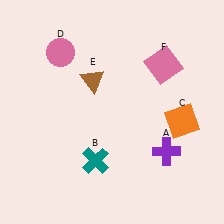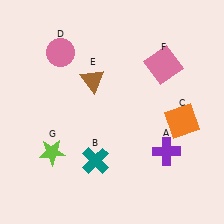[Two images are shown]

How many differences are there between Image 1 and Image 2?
There is 1 difference between the two images.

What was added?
A lime star (G) was added in Image 2.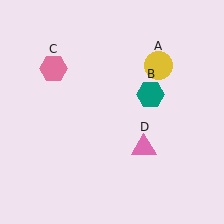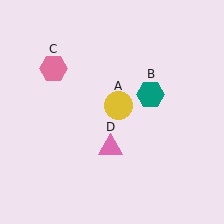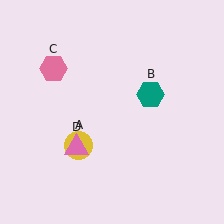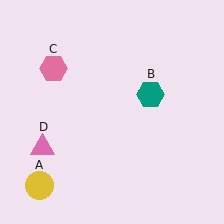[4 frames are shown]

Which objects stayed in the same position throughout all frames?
Teal hexagon (object B) and pink hexagon (object C) remained stationary.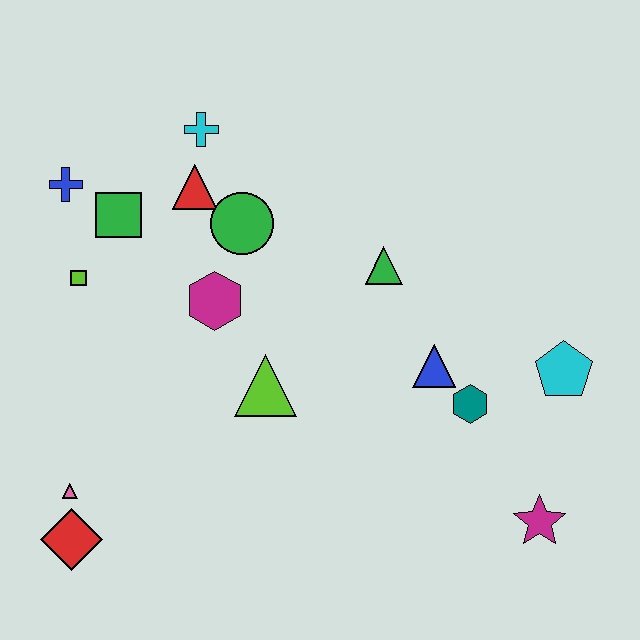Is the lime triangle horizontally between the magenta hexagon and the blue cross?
No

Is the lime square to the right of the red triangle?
No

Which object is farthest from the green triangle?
The red diamond is farthest from the green triangle.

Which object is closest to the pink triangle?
The red diamond is closest to the pink triangle.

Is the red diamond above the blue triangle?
No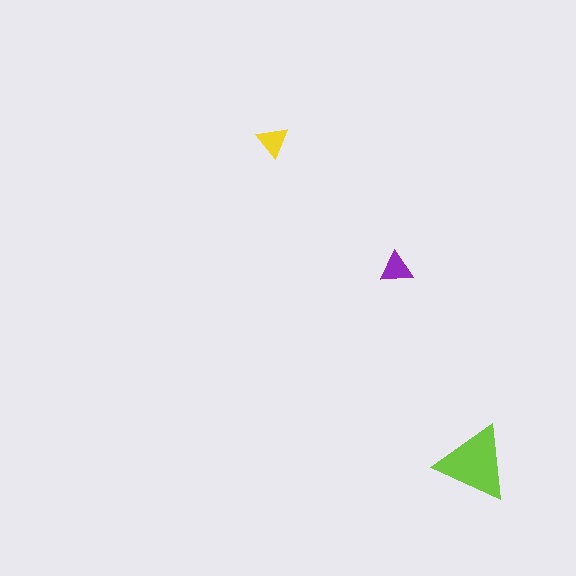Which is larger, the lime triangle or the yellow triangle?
The lime one.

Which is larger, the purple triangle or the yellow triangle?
The purple one.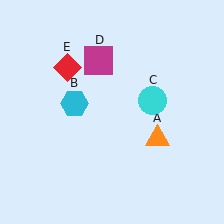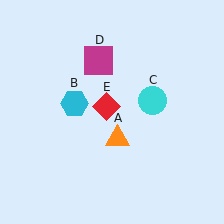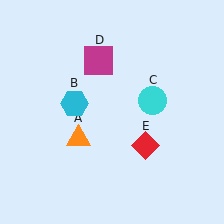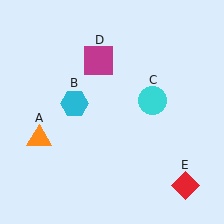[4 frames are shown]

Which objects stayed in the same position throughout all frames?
Cyan hexagon (object B) and cyan circle (object C) and magenta square (object D) remained stationary.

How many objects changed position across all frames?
2 objects changed position: orange triangle (object A), red diamond (object E).